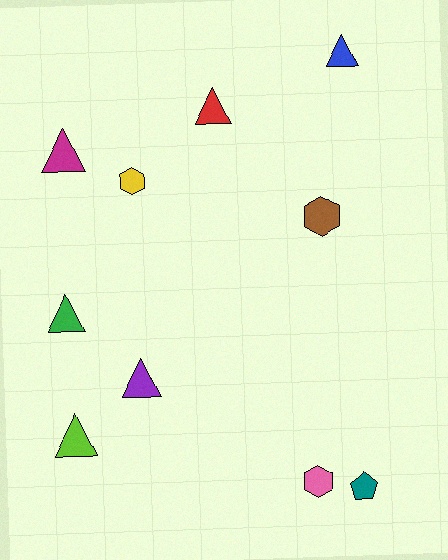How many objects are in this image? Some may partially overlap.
There are 10 objects.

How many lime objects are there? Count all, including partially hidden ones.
There is 1 lime object.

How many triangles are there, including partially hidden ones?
There are 6 triangles.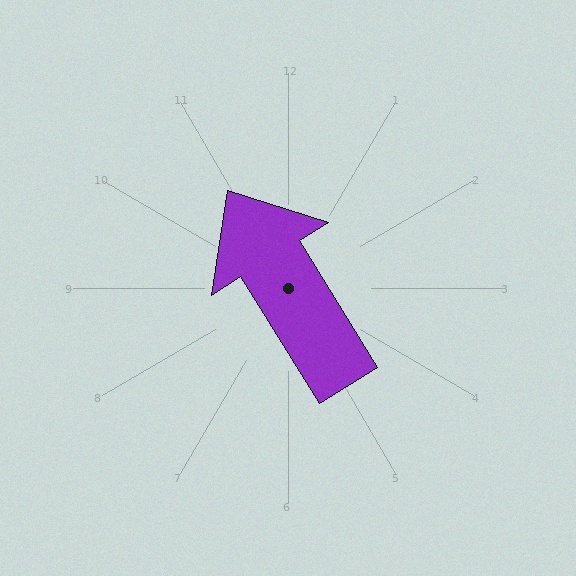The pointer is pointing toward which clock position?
Roughly 11 o'clock.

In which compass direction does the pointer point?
Northwest.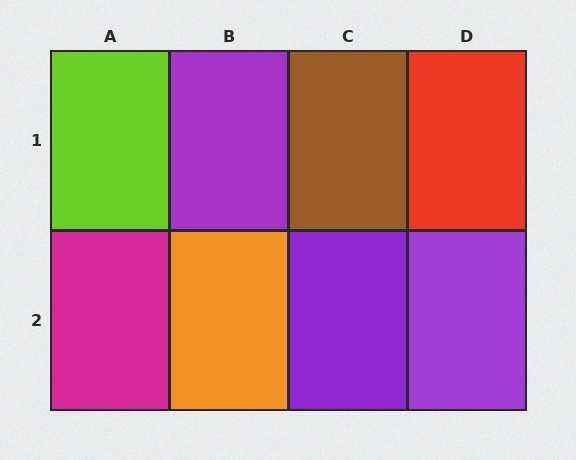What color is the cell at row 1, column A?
Lime.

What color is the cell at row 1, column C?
Brown.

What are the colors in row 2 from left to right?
Magenta, orange, purple, purple.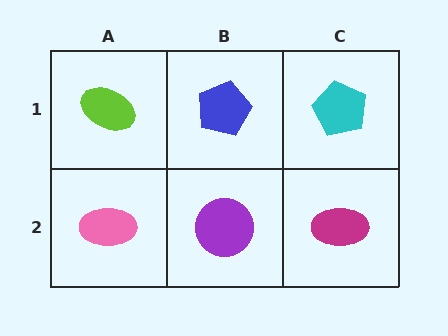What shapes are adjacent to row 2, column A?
A lime ellipse (row 1, column A), a purple circle (row 2, column B).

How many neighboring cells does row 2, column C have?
2.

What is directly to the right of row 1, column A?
A blue pentagon.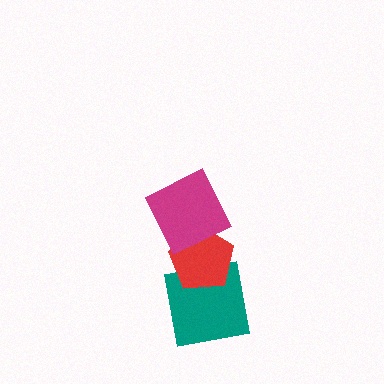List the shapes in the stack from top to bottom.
From top to bottom: the magenta square, the red pentagon, the teal square.